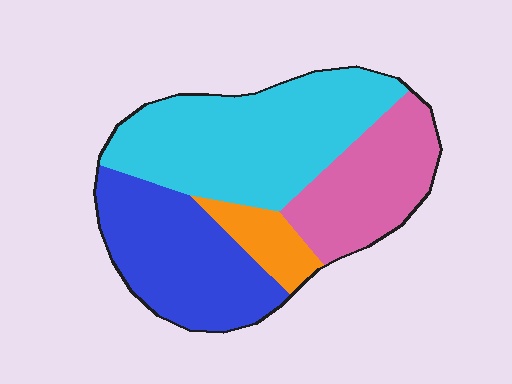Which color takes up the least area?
Orange, at roughly 10%.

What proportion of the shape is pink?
Pink covers about 25% of the shape.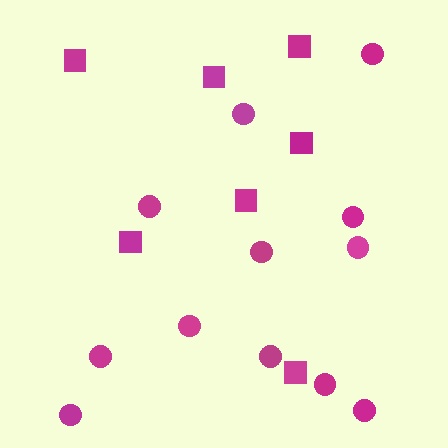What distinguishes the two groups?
There are 2 groups: one group of squares (7) and one group of circles (12).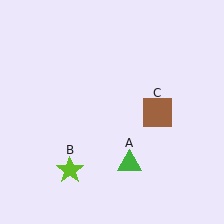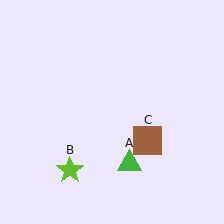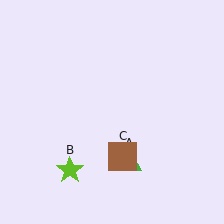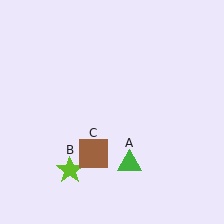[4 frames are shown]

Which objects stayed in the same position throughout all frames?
Green triangle (object A) and lime star (object B) remained stationary.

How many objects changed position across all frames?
1 object changed position: brown square (object C).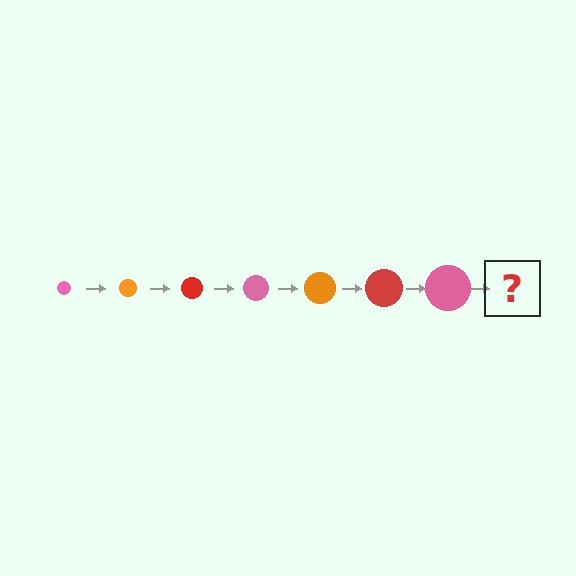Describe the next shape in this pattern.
It should be an orange circle, larger than the previous one.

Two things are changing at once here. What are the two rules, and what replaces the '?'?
The two rules are that the circle grows larger each step and the color cycles through pink, orange, and red. The '?' should be an orange circle, larger than the previous one.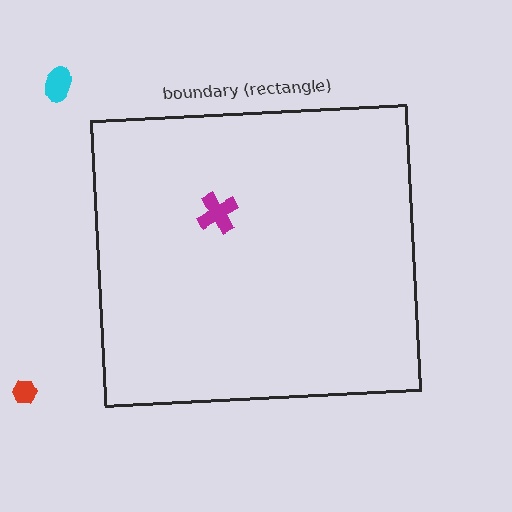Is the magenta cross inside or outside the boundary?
Inside.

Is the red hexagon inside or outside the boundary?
Outside.